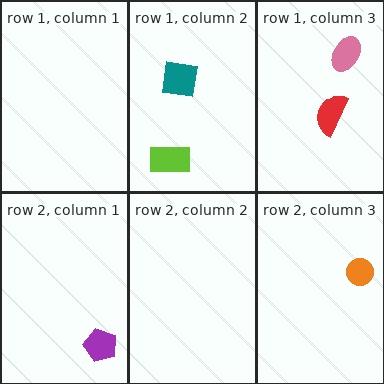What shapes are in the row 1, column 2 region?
The teal square, the lime rectangle.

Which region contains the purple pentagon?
The row 2, column 1 region.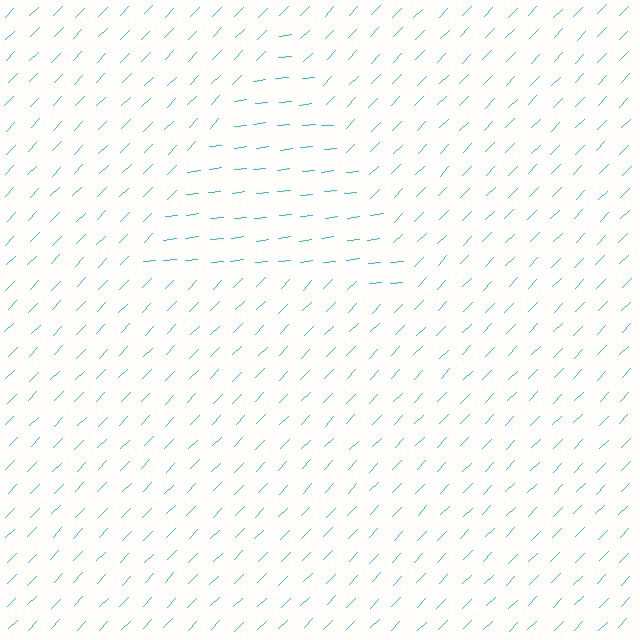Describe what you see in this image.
The image is filled with small cyan line segments. A triangle region in the image has lines oriented differently from the surrounding lines, creating a visible texture boundary.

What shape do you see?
I see a triangle.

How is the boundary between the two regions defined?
The boundary is defined purely by a change in line orientation (approximately 39 degrees difference). All lines are the same color and thickness.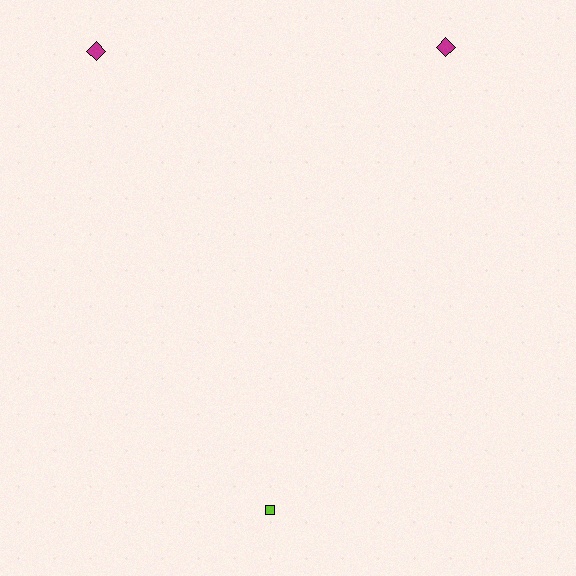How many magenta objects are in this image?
There are 2 magenta objects.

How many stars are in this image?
There are no stars.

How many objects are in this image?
There are 3 objects.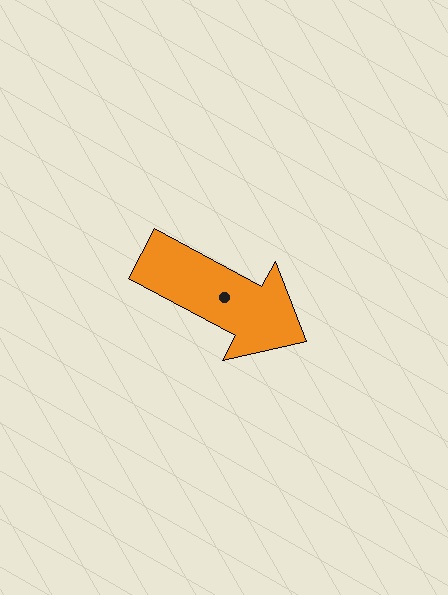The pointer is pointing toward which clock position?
Roughly 4 o'clock.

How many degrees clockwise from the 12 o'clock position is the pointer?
Approximately 118 degrees.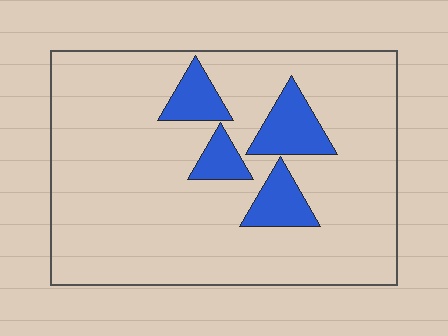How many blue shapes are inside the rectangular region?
4.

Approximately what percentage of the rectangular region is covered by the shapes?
Approximately 15%.